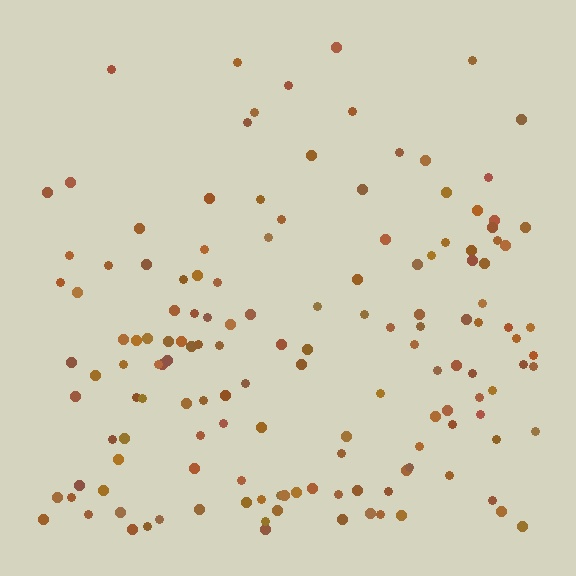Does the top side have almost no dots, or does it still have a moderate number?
Still a moderate number, just noticeably fewer than the bottom.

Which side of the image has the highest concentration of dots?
The bottom.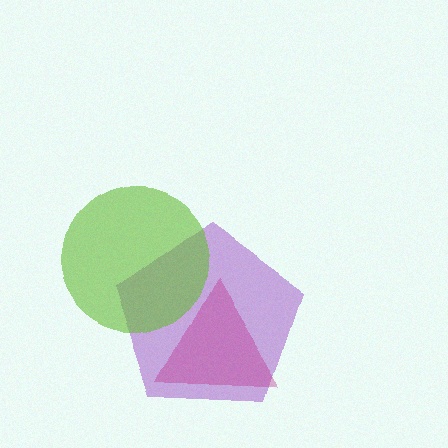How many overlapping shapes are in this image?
There are 3 overlapping shapes in the image.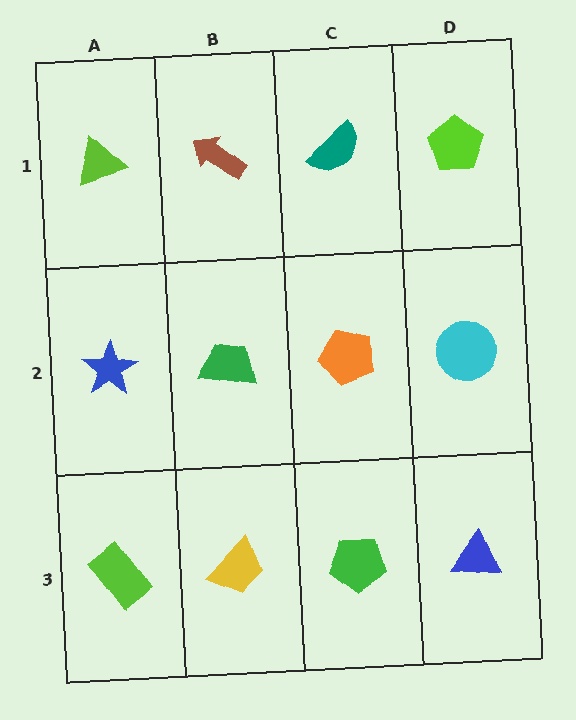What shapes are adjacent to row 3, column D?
A cyan circle (row 2, column D), a green pentagon (row 3, column C).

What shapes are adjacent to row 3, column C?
An orange pentagon (row 2, column C), a yellow trapezoid (row 3, column B), a blue triangle (row 3, column D).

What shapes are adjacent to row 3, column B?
A green trapezoid (row 2, column B), a lime rectangle (row 3, column A), a green pentagon (row 3, column C).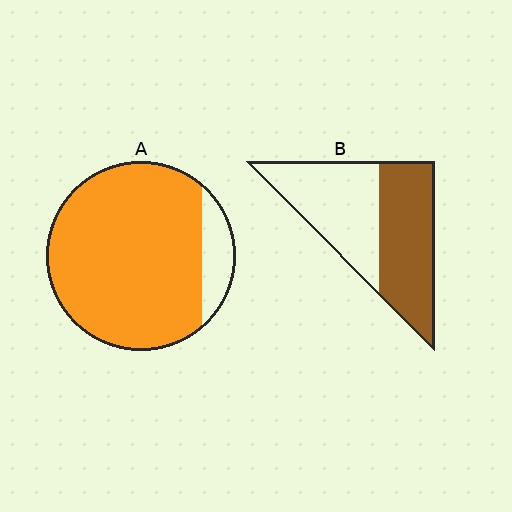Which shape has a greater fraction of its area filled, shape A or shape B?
Shape A.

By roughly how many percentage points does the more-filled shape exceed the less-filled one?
By roughly 35 percentage points (A over B).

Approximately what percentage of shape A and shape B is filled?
A is approximately 90% and B is approximately 50%.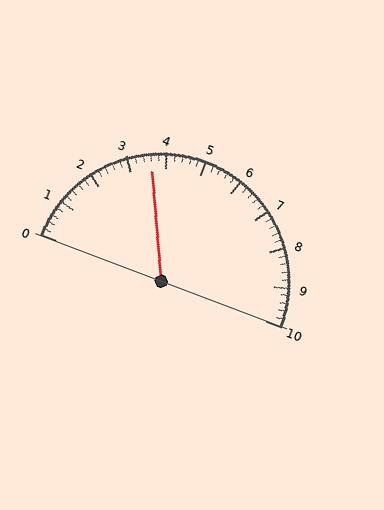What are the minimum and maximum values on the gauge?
The gauge ranges from 0 to 10.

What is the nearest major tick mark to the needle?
The nearest major tick mark is 4.